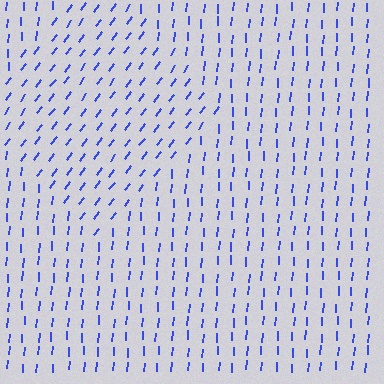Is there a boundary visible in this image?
Yes, there is a texture boundary formed by a change in line orientation.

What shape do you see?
I see a diamond.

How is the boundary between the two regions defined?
The boundary is defined purely by a change in line orientation (approximately 32 degrees difference). All lines are the same color and thickness.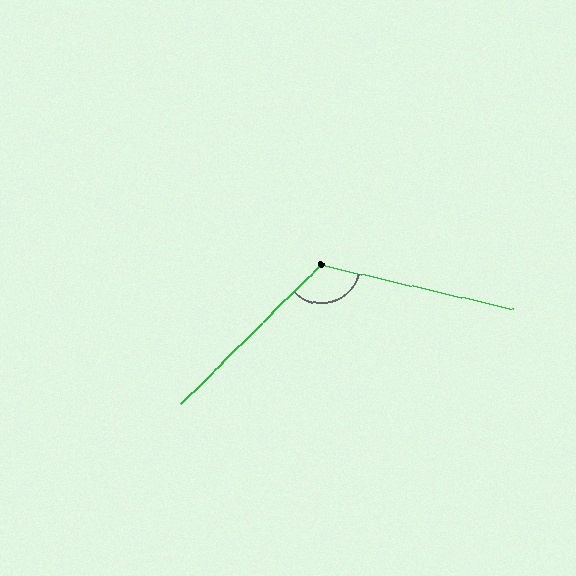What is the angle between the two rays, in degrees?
Approximately 122 degrees.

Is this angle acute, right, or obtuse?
It is obtuse.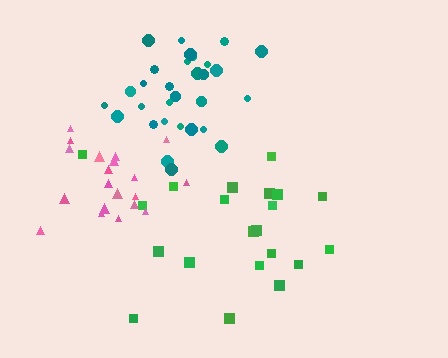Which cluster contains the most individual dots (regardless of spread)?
Teal (30).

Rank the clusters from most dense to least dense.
pink, teal, green.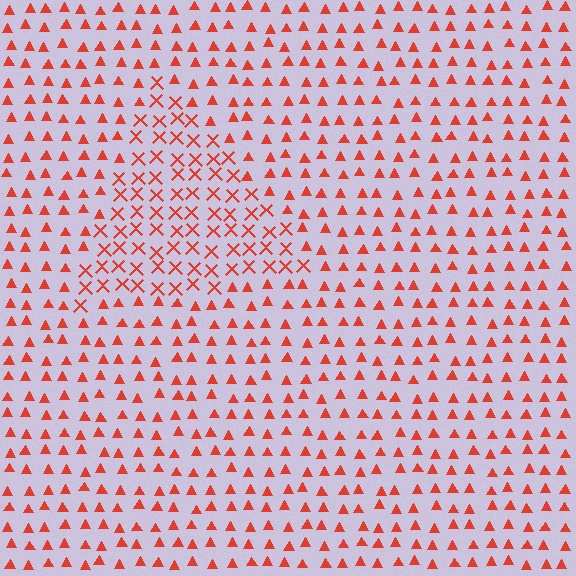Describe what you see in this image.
The image is filled with small red elements arranged in a uniform grid. A triangle-shaped region contains X marks, while the surrounding area contains triangles. The boundary is defined purely by the change in element shape.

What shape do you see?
I see a triangle.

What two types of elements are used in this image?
The image uses X marks inside the triangle region and triangles outside it.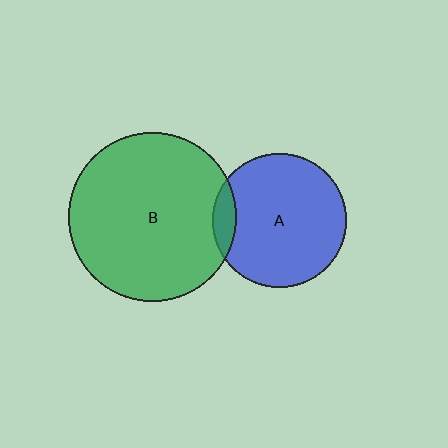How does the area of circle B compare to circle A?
Approximately 1.6 times.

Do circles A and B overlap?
Yes.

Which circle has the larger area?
Circle B (green).